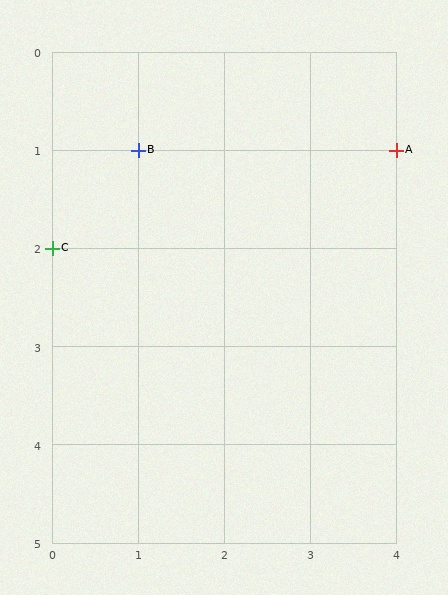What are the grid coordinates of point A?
Point A is at grid coordinates (4, 1).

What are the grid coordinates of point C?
Point C is at grid coordinates (0, 2).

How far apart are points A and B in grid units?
Points A and B are 3 columns apart.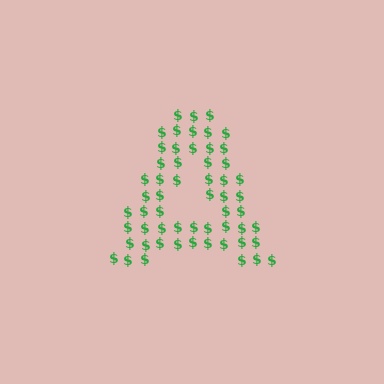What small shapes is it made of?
It is made of small dollar signs.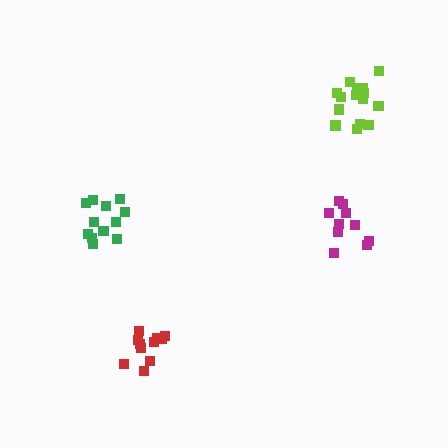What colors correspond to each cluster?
The clusters are colored: red, lime, green, magenta.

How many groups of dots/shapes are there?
There are 4 groups.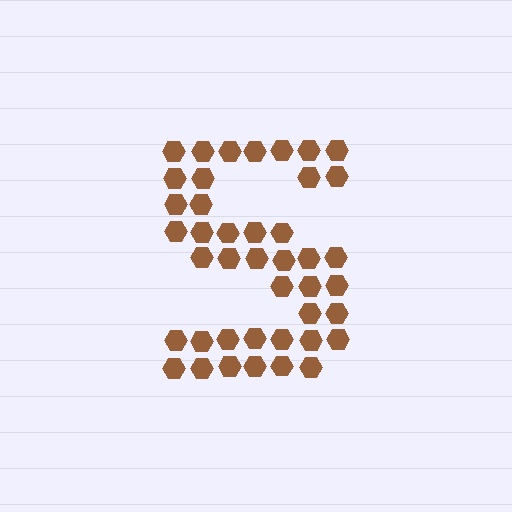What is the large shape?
The large shape is the letter S.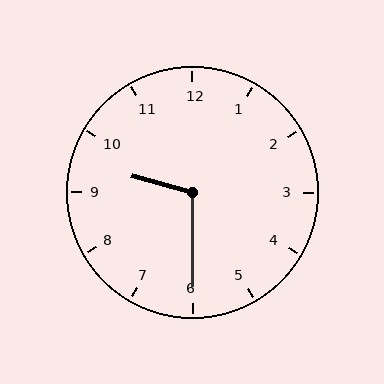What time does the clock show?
9:30.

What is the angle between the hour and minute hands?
Approximately 105 degrees.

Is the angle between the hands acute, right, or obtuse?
It is obtuse.